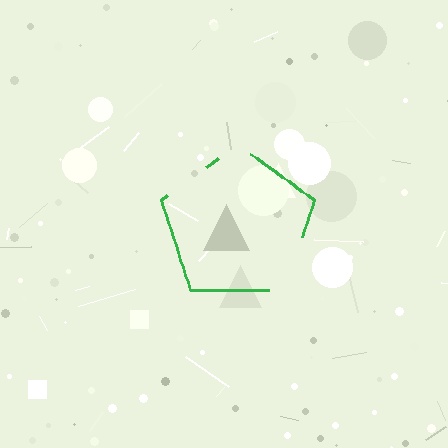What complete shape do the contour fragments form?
The contour fragments form a pentagon.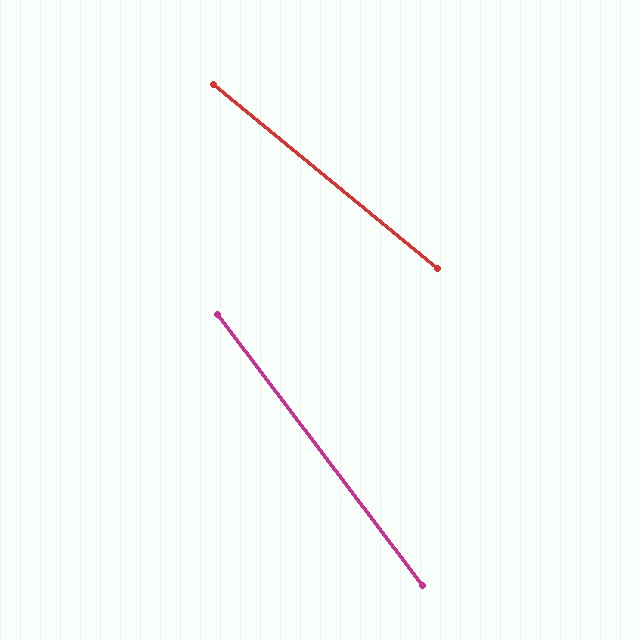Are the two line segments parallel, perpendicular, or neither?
Neither parallel nor perpendicular — they differ by about 14°.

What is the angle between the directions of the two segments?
Approximately 14 degrees.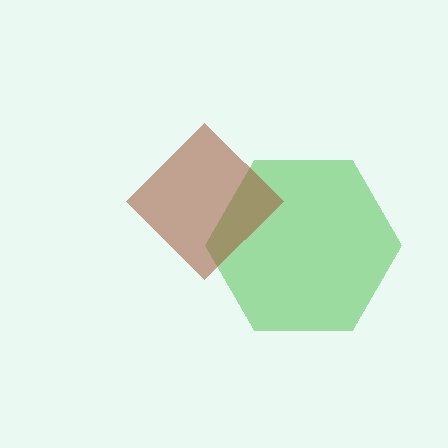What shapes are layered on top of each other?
The layered shapes are: a green hexagon, a brown diamond.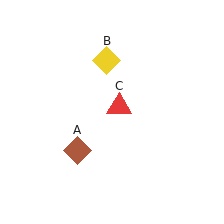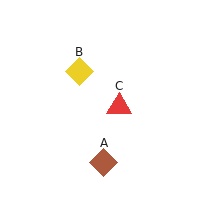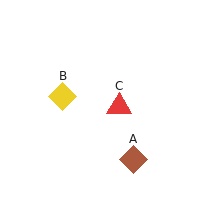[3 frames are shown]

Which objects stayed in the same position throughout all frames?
Red triangle (object C) remained stationary.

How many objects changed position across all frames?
2 objects changed position: brown diamond (object A), yellow diamond (object B).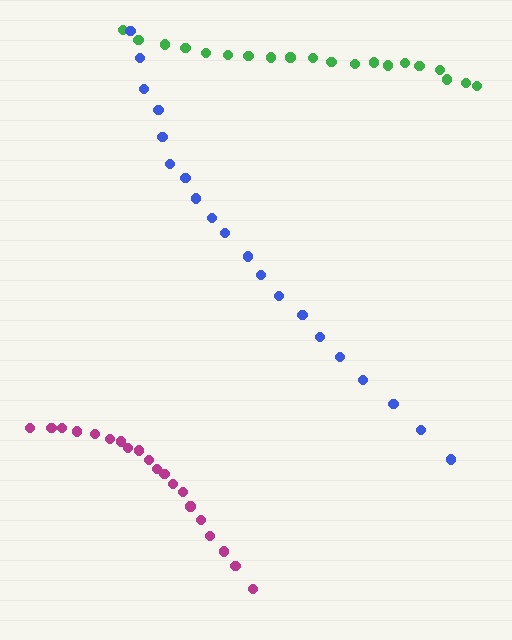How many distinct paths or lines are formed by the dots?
There are 3 distinct paths.